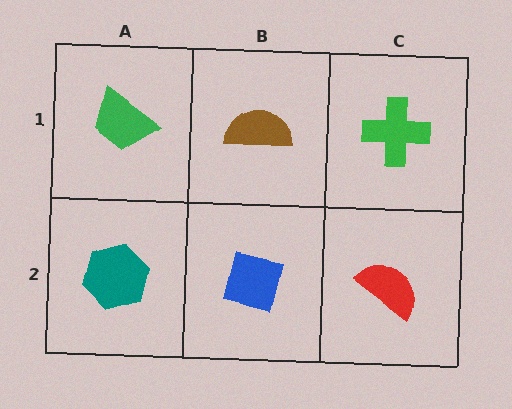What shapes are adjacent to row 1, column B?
A blue square (row 2, column B), a green trapezoid (row 1, column A), a green cross (row 1, column C).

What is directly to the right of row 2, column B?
A red semicircle.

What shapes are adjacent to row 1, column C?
A red semicircle (row 2, column C), a brown semicircle (row 1, column B).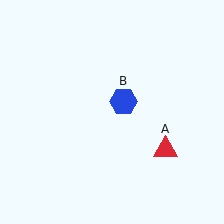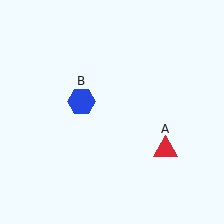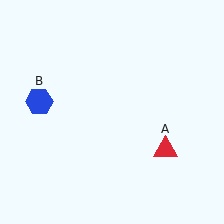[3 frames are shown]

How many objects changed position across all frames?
1 object changed position: blue hexagon (object B).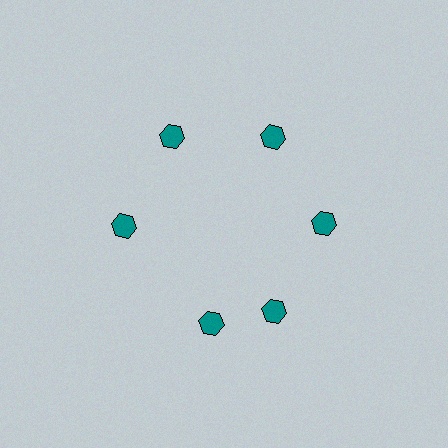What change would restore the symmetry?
The symmetry would be restored by rotating it back into even spacing with its neighbors so that all 6 hexagons sit at equal angles and equal distance from the center.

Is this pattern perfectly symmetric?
No. The 6 teal hexagons are arranged in a ring, but one element near the 7 o'clock position is rotated out of alignment along the ring, breaking the 6-fold rotational symmetry.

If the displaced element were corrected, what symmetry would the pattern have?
It would have 6-fold rotational symmetry — the pattern would map onto itself every 60 degrees.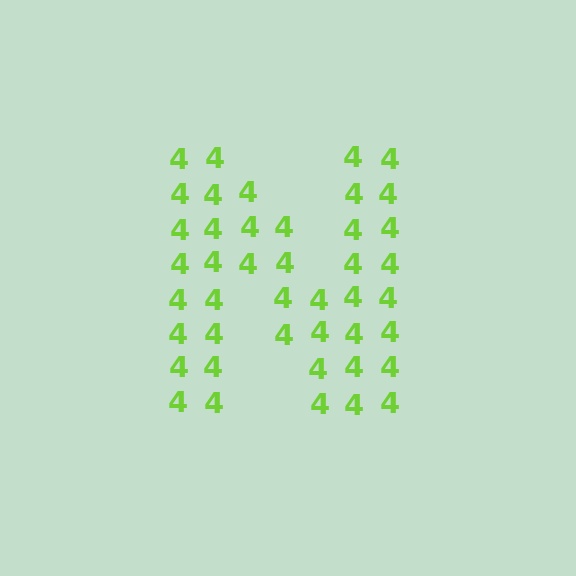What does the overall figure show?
The overall figure shows the letter N.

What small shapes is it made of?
It is made of small digit 4's.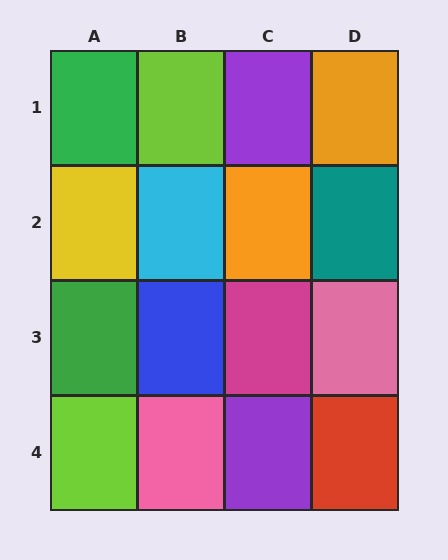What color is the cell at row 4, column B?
Pink.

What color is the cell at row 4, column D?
Red.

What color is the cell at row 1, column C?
Purple.